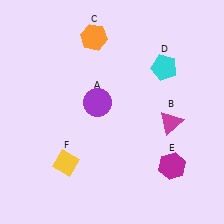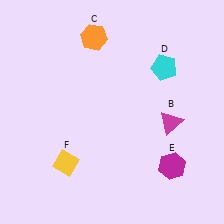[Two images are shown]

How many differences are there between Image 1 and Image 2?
There is 1 difference between the two images.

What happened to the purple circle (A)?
The purple circle (A) was removed in Image 2. It was in the top-left area of Image 1.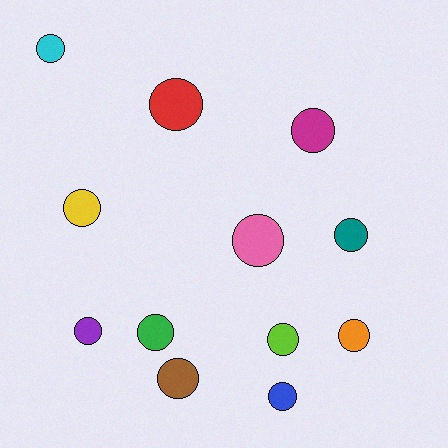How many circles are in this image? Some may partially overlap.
There are 12 circles.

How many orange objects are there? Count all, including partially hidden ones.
There is 1 orange object.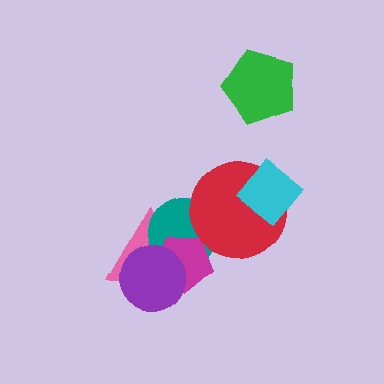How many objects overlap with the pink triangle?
3 objects overlap with the pink triangle.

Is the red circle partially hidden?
Yes, it is partially covered by another shape.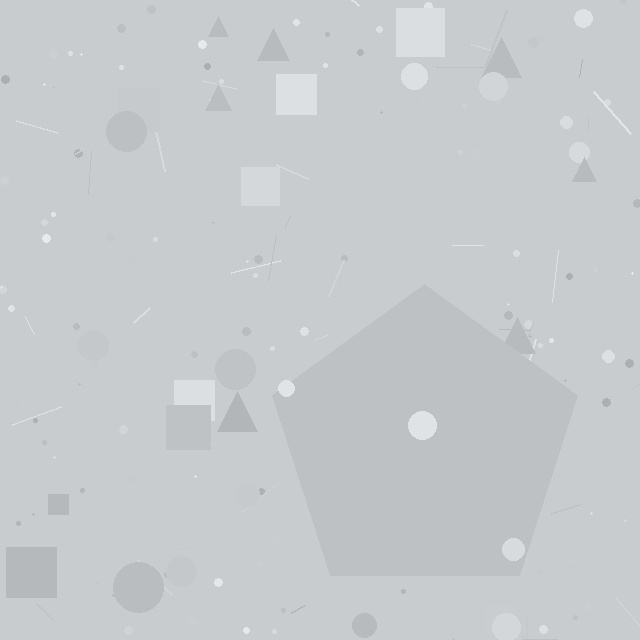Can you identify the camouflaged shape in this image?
The camouflaged shape is a pentagon.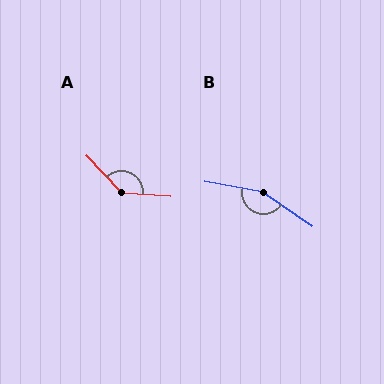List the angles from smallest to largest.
A (137°), B (156°).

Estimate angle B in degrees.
Approximately 156 degrees.